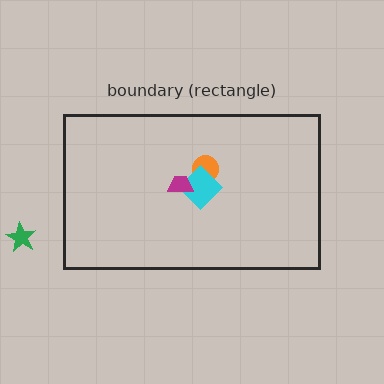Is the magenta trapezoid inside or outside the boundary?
Inside.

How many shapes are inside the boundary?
3 inside, 1 outside.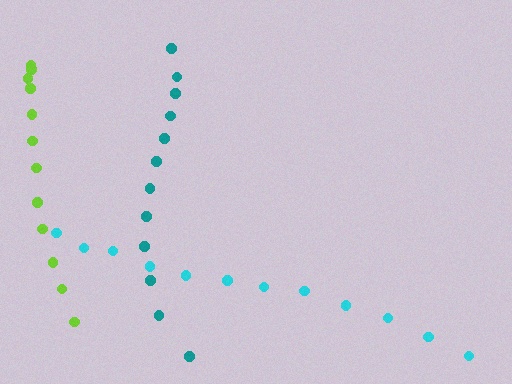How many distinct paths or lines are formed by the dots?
There are 3 distinct paths.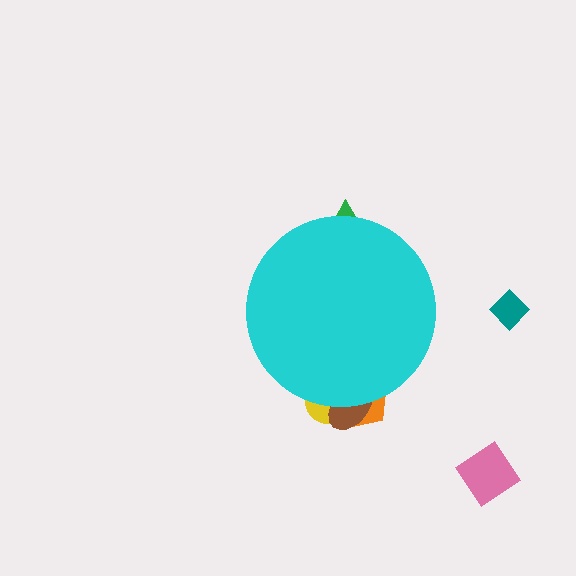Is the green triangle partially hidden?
Yes, the green triangle is partially hidden behind the cyan circle.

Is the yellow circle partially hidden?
Yes, the yellow circle is partially hidden behind the cyan circle.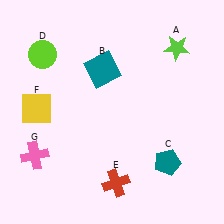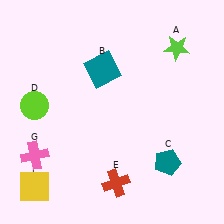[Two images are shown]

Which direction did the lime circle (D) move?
The lime circle (D) moved down.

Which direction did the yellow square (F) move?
The yellow square (F) moved down.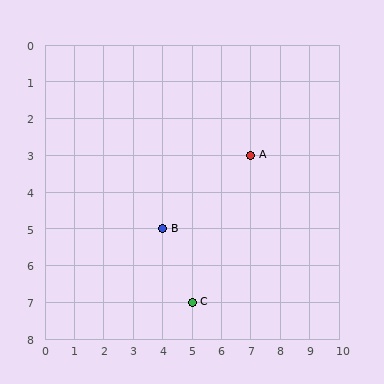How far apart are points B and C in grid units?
Points B and C are 1 column and 2 rows apart (about 2.2 grid units diagonally).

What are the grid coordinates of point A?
Point A is at grid coordinates (7, 3).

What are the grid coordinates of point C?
Point C is at grid coordinates (5, 7).